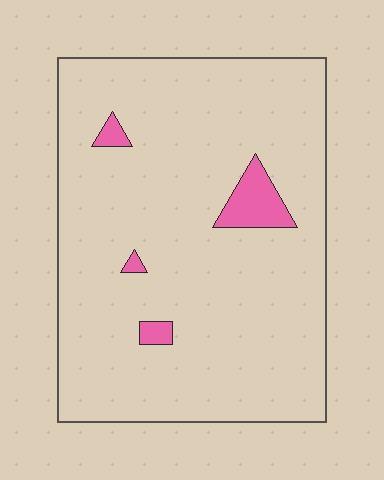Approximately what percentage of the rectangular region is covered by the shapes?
Approximately 5%.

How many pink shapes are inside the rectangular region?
4.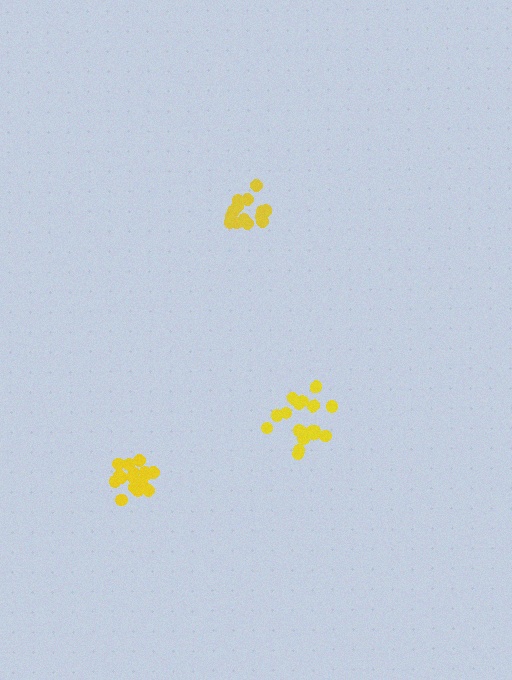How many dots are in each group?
Group 1: 18 dots, Group 2: 19 dots, Group 3: 15 dots (52 total).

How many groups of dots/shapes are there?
There are 3 groups.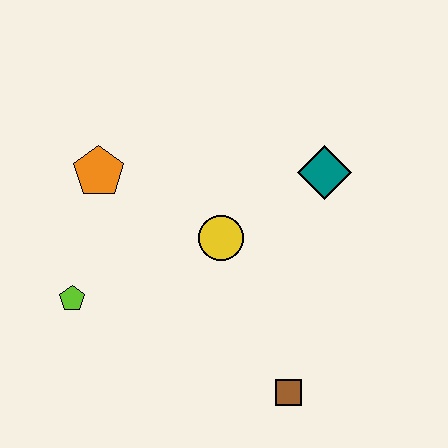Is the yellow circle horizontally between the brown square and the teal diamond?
No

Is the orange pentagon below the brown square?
No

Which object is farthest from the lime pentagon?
The teal diamond is farthest from the lime pentagon.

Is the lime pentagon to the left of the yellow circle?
Yes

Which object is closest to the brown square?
The yellow circle is closest to the brown square.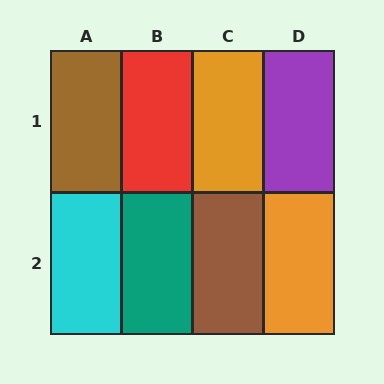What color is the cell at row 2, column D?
Orange.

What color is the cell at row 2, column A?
Cyan.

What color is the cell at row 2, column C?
Brown.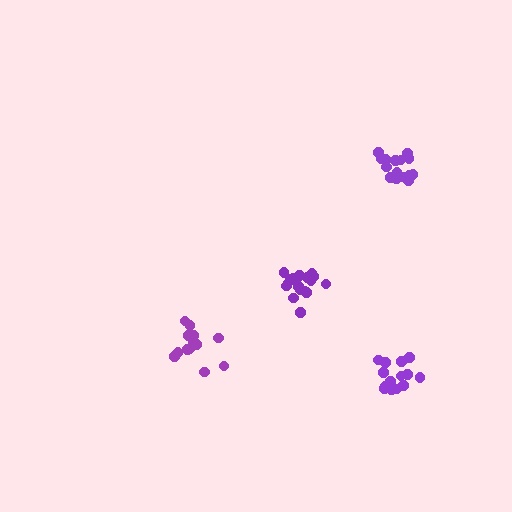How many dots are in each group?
Group 1: 14 dots, Group 2: 17 dots, Group 3: 14 dots, Group 4: 16 dots (61 total).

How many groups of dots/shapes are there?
There are 4 groups.